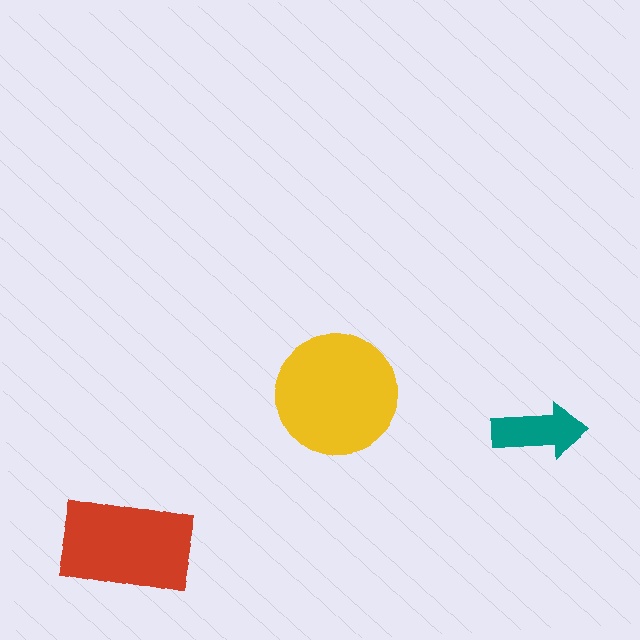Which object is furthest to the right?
The teal arrow is rightmost.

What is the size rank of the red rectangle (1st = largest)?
2nd.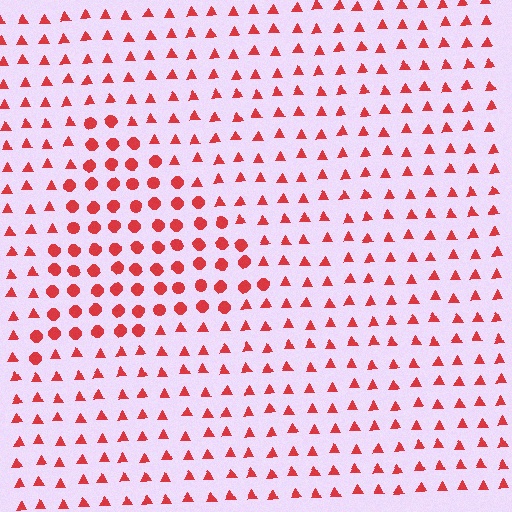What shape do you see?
I see a triangle.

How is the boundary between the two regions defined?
The boundary is defined by a change in element shape: circles inside vs. triangles outside. All elements share the same color and spacing.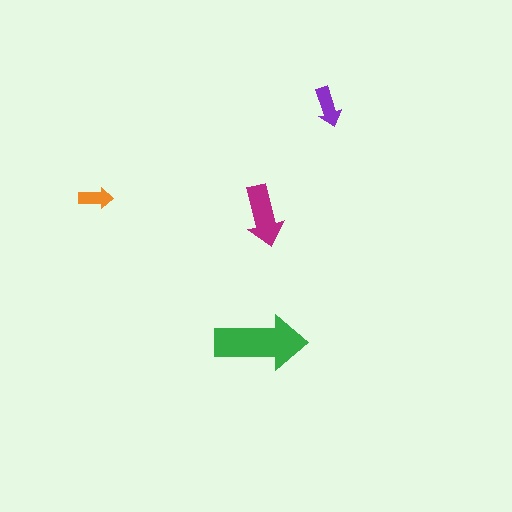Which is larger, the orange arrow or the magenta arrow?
The magenta one.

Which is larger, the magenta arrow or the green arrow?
The green one.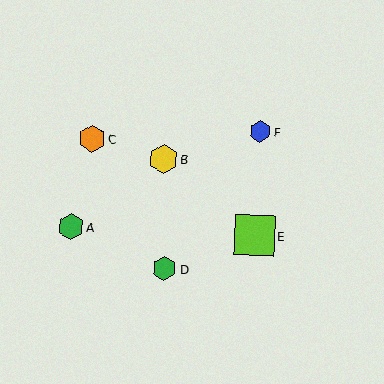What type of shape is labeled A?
Shape A is a green hexagon.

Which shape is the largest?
The lime square (labeled E) is the largest.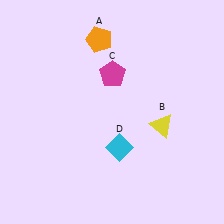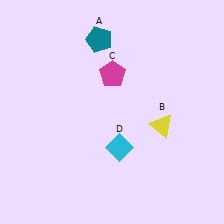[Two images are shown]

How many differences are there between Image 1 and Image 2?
There is 1 difference between the two images.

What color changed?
The pentagon (A) changed from orange in Image 1 to teal in Image 2.